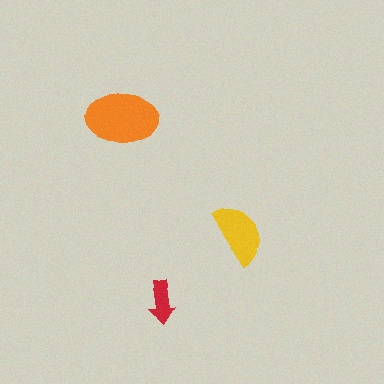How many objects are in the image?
There are 3 objects in the image.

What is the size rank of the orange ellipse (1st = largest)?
1st.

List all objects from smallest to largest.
The red arrow, the yellow semicircle, the orange ellipse.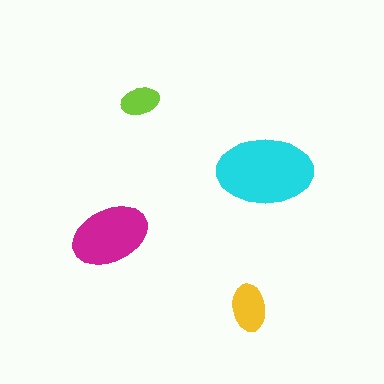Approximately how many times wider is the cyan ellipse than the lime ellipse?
About 2.5 times wider.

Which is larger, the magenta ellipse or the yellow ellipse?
The magenta one.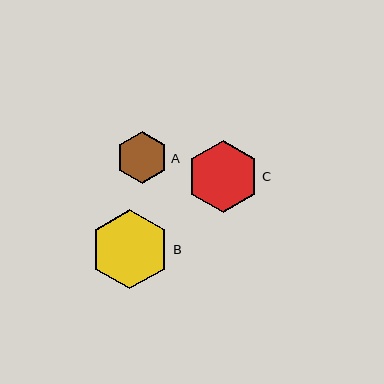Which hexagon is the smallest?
Hexagon A is the smallest with a size of approximately 52 pixels.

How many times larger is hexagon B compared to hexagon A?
Hexagon B is approximately 1.5 times the size of hexagon A.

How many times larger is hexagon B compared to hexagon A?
Hexagon B is approximately 1.5 times the size of hexagon A.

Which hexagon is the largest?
Hexagon B is the largest with a size of approximately 79 pixels.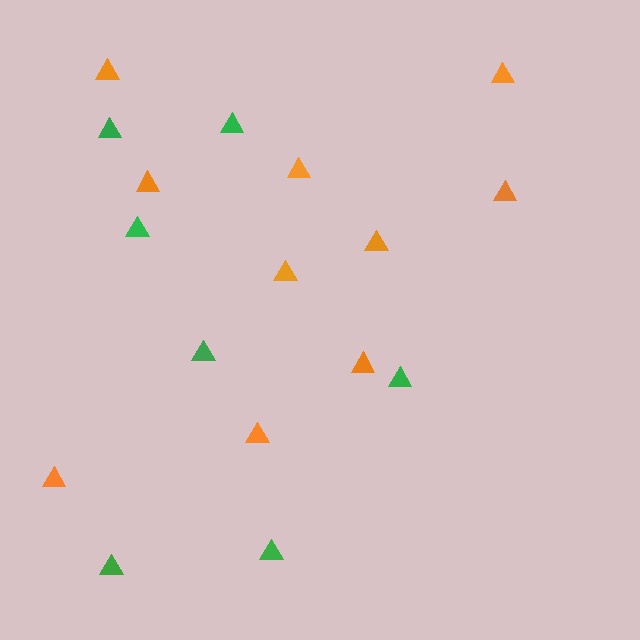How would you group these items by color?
There are 2 groups: one group of green triangles (7) and one group of orange triangles (10).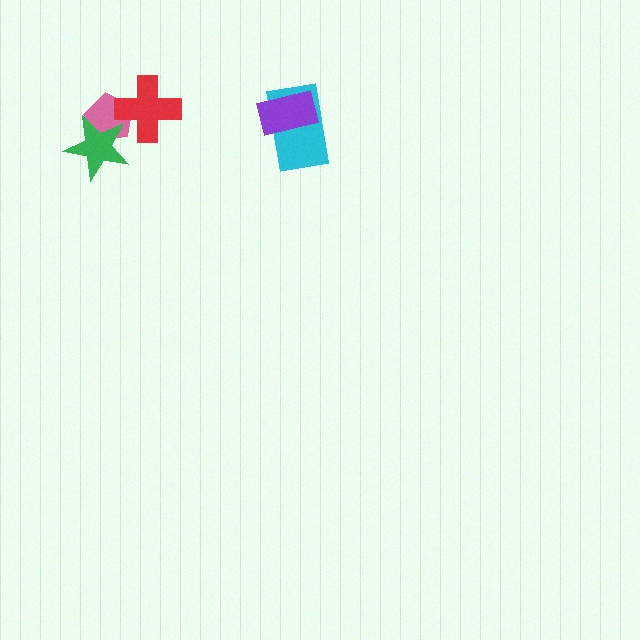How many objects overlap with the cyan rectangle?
1 object overlaps with the cyan rectangle.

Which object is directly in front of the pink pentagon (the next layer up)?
The green star is directly in front of the pink pentagon.